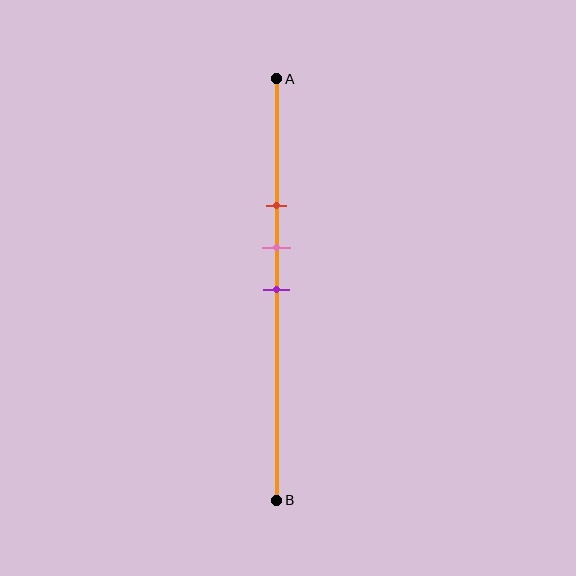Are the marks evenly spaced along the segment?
Yes, the marks are approximately evenly spaced.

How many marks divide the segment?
There are 3 marks dividing the segment.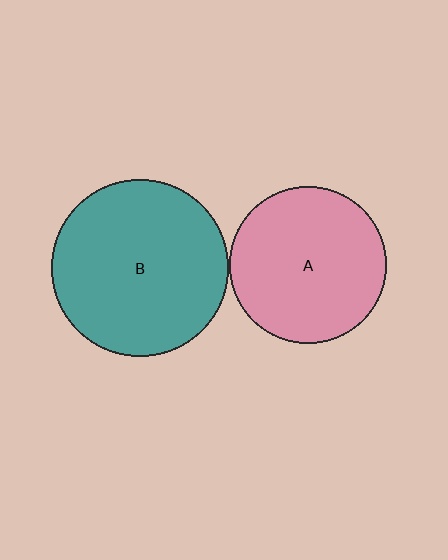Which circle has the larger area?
Circle B (teal).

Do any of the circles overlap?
No, none of the circles overlap.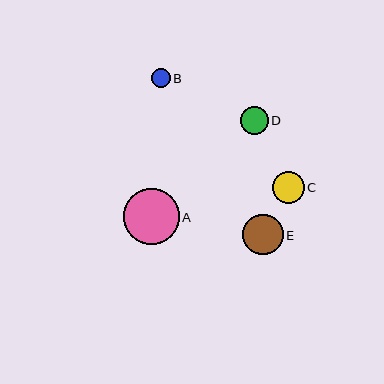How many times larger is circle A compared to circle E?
Circle A is approximately 1.4 times the size of circle E.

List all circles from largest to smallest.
From largest to smallest: A, E, C, D, B.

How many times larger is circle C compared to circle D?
Circle C is approximately 1.2 times the size of circle D.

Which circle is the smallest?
Circle B is the smallest with a size of approximately 19 pixels.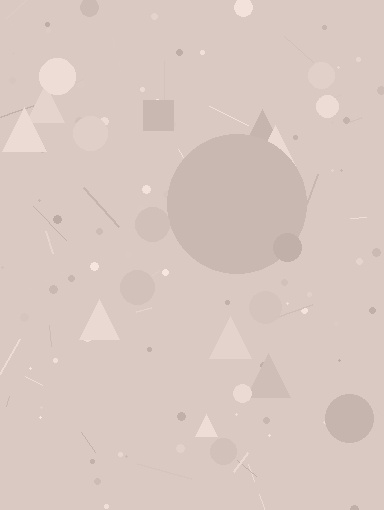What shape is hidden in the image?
A circle is hidden in the image.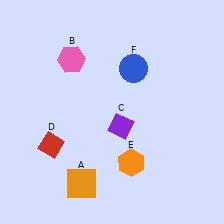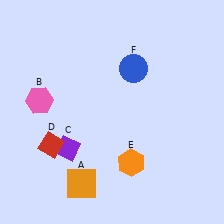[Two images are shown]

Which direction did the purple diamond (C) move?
The purple diamond (C) moved left.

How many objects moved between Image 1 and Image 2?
2 objects moved between the two images.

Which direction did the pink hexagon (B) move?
The pink hexagon (B) moved down.